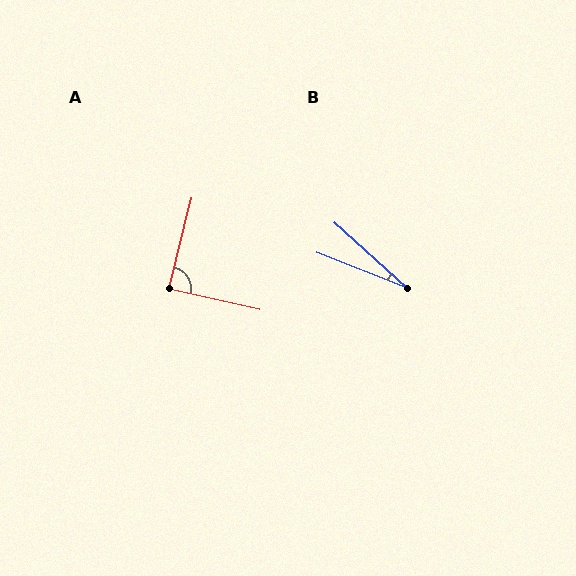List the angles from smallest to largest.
B (21°), A (88°).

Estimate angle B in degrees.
Approximately 21 degrees.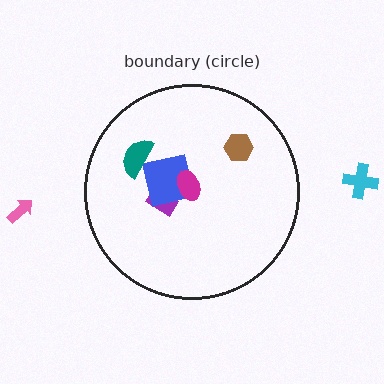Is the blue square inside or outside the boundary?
Inside.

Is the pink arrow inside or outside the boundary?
Outside.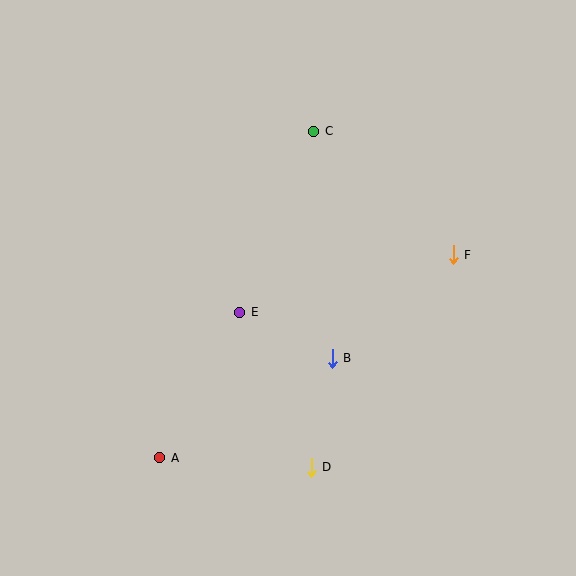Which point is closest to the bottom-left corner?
Point A is closest to the bottom-left corner.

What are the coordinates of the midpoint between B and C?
The midpoint between B and C is at (323, 245).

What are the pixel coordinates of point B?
Point B is at (332, 358).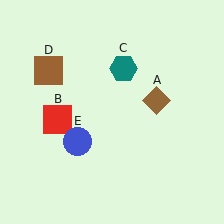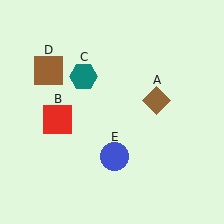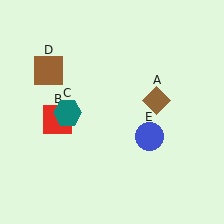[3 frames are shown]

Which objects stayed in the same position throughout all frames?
Brown diamond (object A) and red square (object B) and brown square (object D) remained stationary.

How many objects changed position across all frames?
2 objects changed position: teal hexagon (object C), blue circle (object E).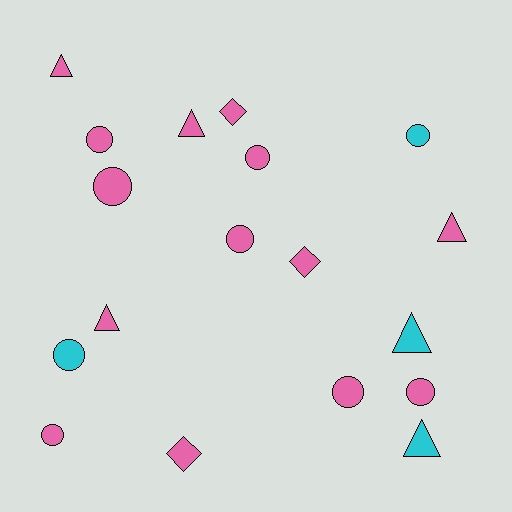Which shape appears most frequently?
Circle, with 9 objects.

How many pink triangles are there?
There are 4 pink triangles.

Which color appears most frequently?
Pink, with 14 objects.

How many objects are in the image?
There are 18 objects.